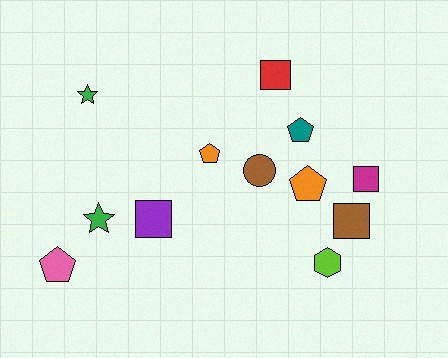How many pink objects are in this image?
There is 1 pink object.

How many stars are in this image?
There are 2 stars.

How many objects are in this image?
There are 12 objects.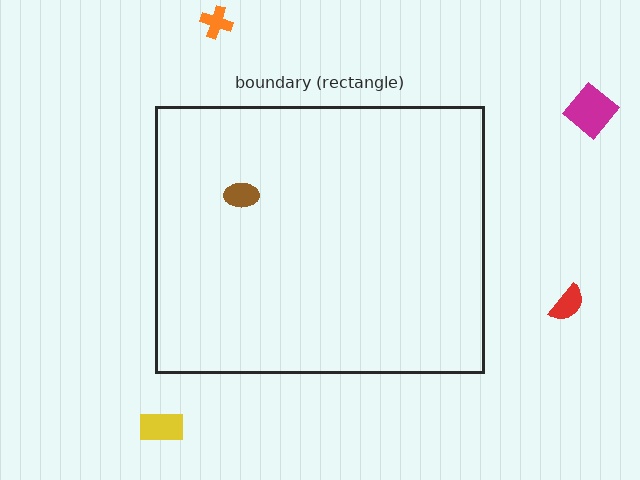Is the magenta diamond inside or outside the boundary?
Outside.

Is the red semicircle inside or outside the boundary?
Outside.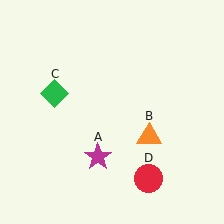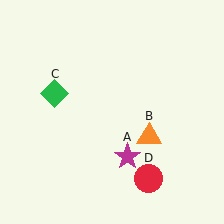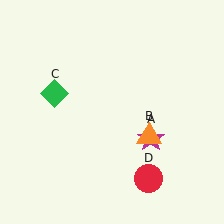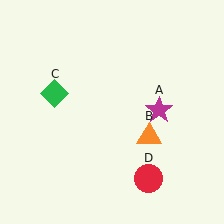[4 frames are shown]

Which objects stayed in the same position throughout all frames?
Orange triangle (object B) and green diamond (object C) and red circle (object D) remained stationary.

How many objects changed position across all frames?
1 object changed position: magenta star (object A).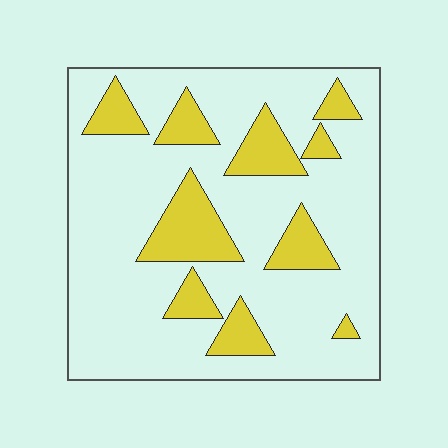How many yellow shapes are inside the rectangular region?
10.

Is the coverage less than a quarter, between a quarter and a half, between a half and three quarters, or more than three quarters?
Less than a quarter.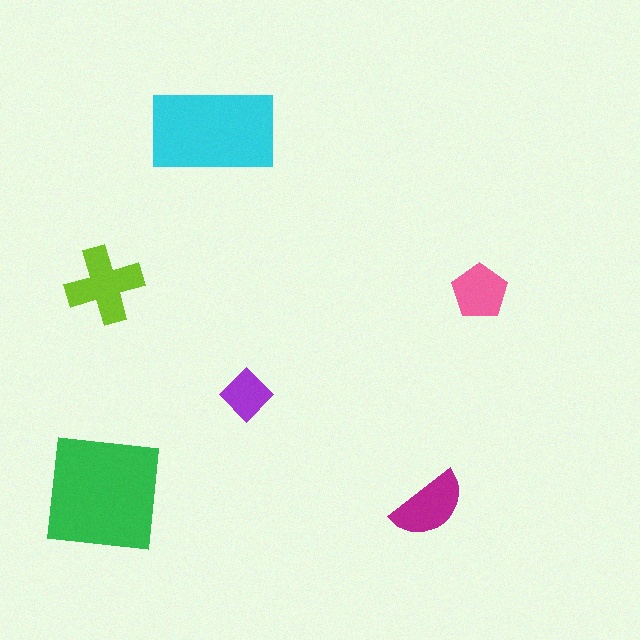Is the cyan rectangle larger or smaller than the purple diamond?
Larger.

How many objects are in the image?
There are 6 objects in the image.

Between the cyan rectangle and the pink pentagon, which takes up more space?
The cyan rectangle.